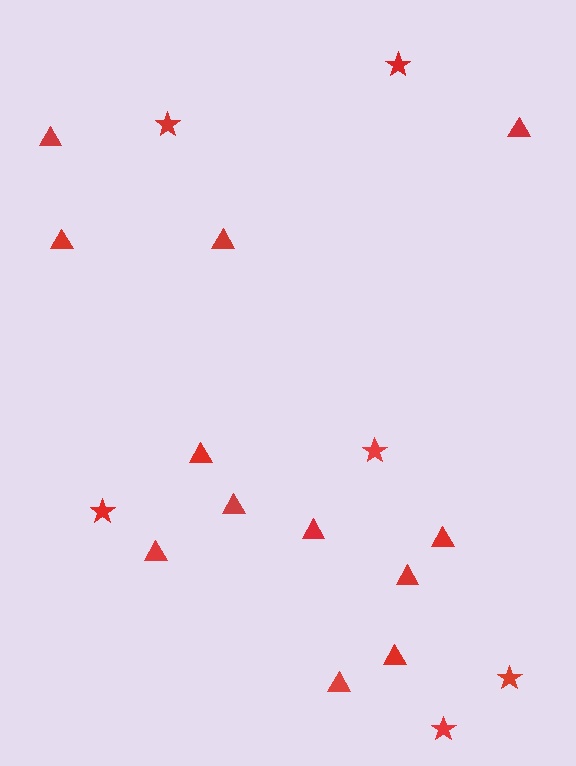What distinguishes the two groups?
There are 2 groups: one group of triangles (12) and one group of stars (6).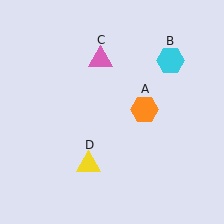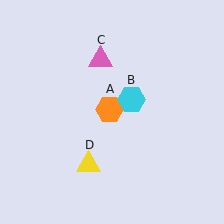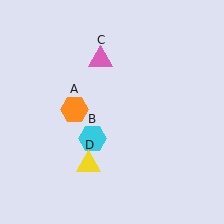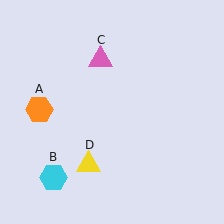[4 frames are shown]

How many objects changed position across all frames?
2 objects changed position: orange hexagon (object A), cyan hexagon (object B).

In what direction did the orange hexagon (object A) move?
The orange hexagon (object A) moved left.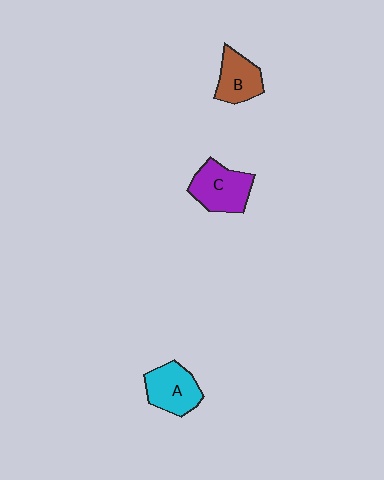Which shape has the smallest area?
Shape B (brown).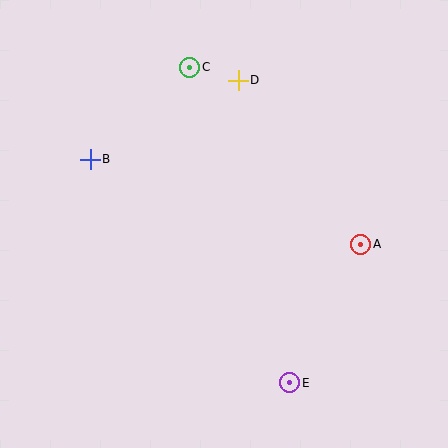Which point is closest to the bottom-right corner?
Point E is closest to the bottom-right corner.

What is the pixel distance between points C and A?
The distance between C and A is 246 pixels.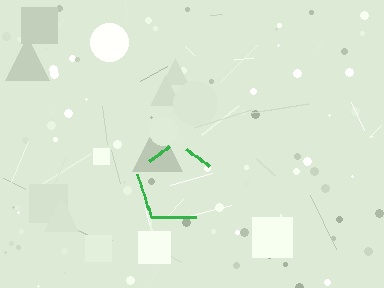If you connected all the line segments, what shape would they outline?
They would outline a pentagon.